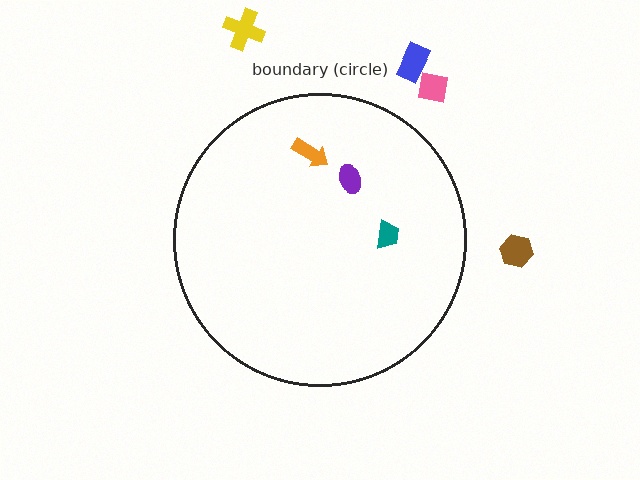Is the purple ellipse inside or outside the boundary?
Inside.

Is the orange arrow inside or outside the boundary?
Inside.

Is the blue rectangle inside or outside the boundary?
Outside.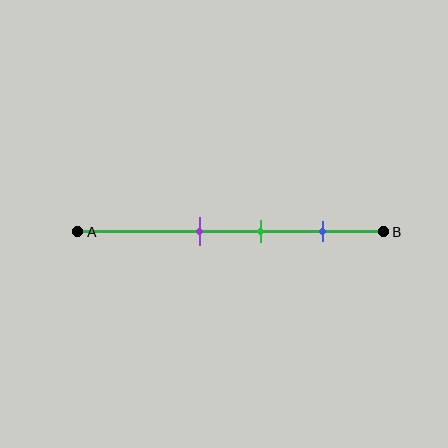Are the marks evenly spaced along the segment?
Yes, the marks are approximately evenly spaced.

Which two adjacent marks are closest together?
The purple and green marks are the closest adjacent pair.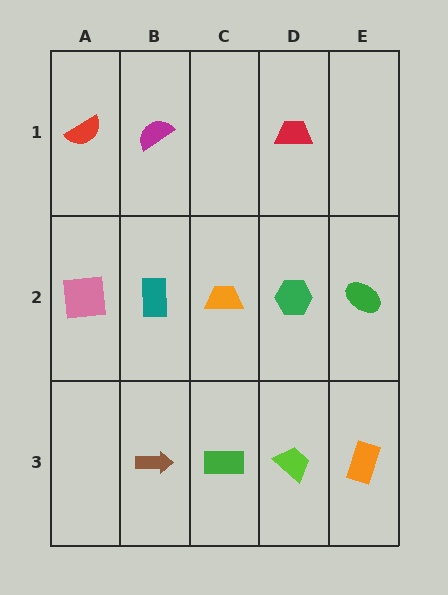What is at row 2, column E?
A green ellipse.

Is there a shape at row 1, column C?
No, that cell is empty.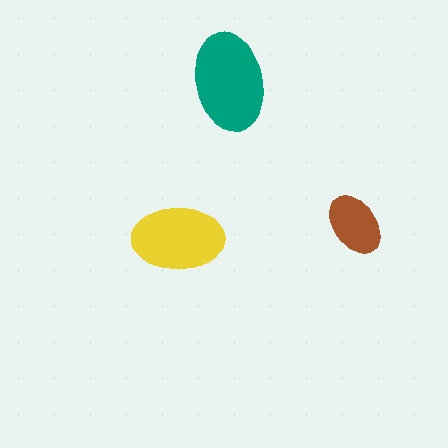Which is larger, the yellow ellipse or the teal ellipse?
The teal one.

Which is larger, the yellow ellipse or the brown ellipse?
The yellow one.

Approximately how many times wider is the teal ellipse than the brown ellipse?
About 1.5 times wider.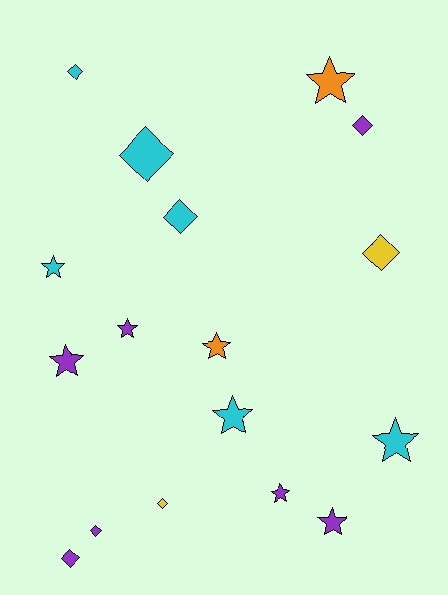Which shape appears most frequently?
Star, with 9 objects.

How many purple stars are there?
There are 4 purple stars.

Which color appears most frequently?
Purple, with 7 objects.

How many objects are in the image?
There are 17 objects.